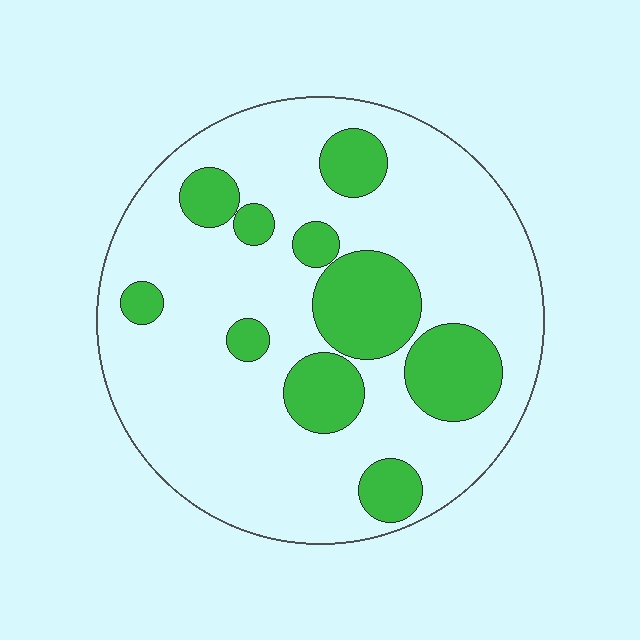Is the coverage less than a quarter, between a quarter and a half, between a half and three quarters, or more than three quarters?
Less than a quarter.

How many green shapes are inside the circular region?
10.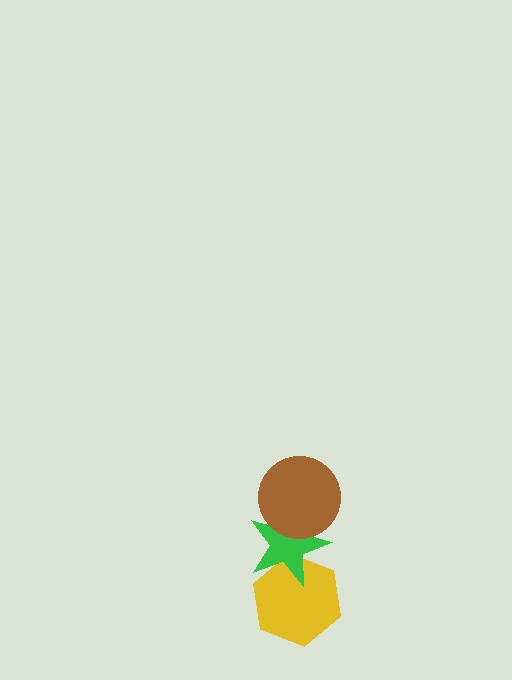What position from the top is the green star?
The green star is 2nd from the top.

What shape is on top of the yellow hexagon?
The green star is on top of the yellow hexagon.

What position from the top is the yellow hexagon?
The yellow hexagon is 3rd from the top.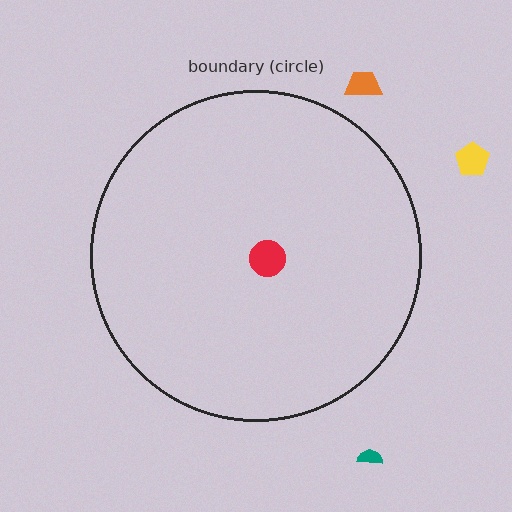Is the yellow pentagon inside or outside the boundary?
Outside.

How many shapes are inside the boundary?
1 inside, 3 outside.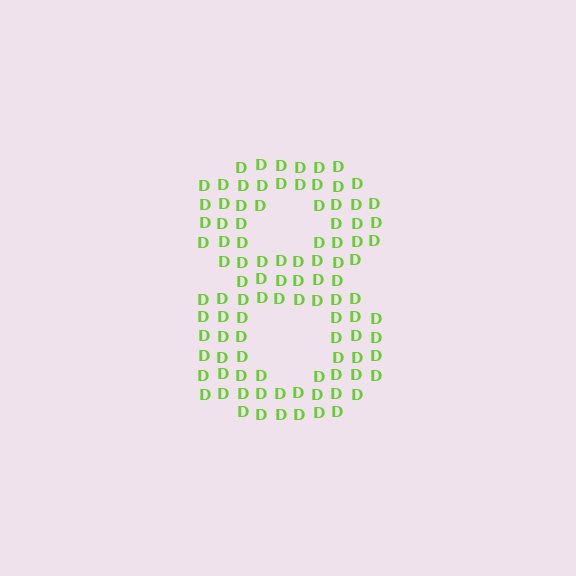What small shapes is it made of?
It is made of small letter D's.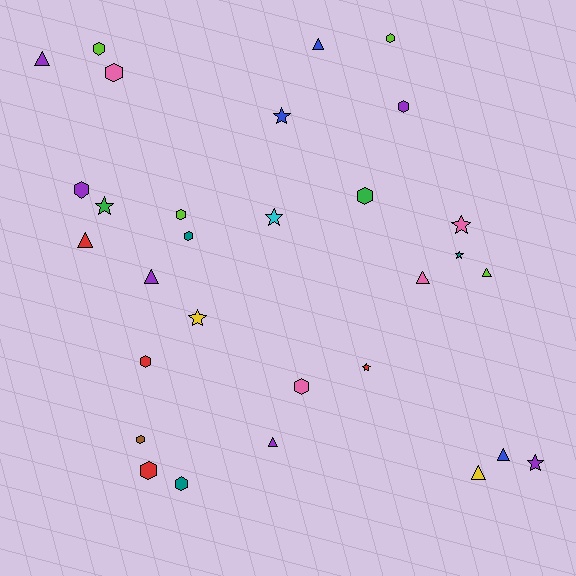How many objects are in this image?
There are 30 objects.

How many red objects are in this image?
There are 4 red objects.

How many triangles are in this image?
There are 9 triangles.